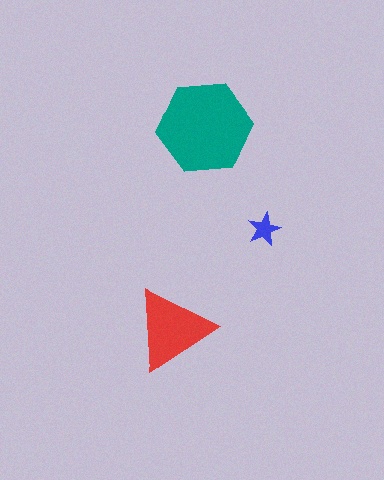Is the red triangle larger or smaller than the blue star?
Larger.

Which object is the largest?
The teal hexagon.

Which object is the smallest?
The blue star.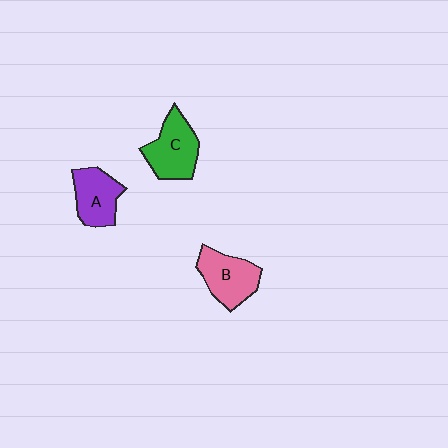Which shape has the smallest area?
Shape A (purple).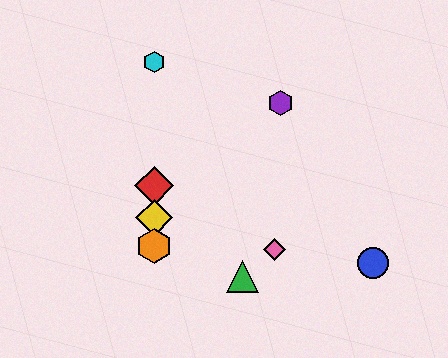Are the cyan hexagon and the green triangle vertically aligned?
No, the cyan hexagon is at x≈154 and the green triangle is at x≈243.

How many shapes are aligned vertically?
4 shapes (the red diamond, the yellow diamond, the orange hexagon, the cyan hexagon) are aligned vertically.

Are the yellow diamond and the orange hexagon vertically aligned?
Yes, both are at x≈154.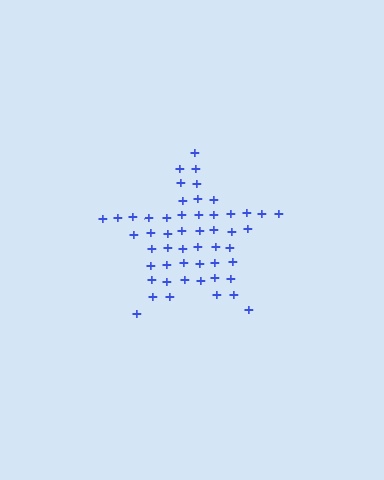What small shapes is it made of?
It is made of small plus signs.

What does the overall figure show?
The overall figure shows a star.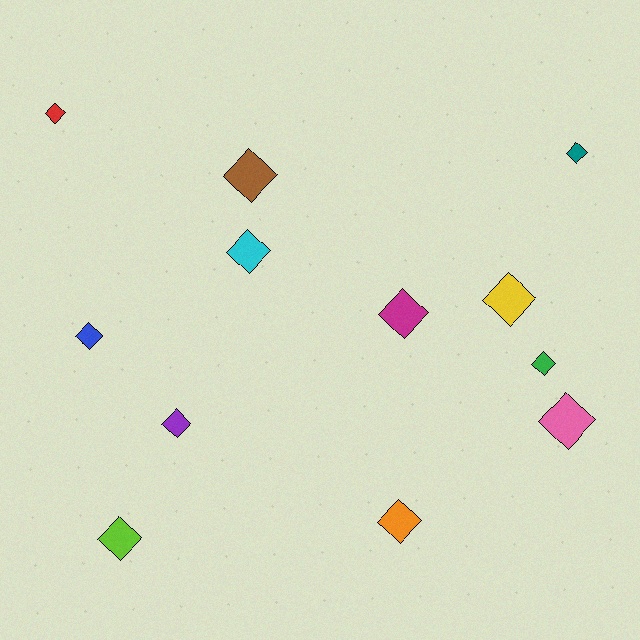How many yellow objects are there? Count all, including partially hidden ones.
There is 1 yellow object.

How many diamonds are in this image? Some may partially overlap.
There are 12 diamonds.